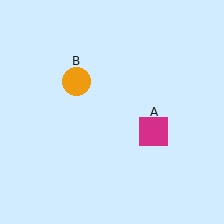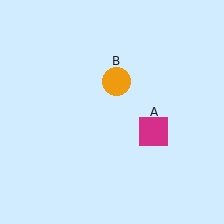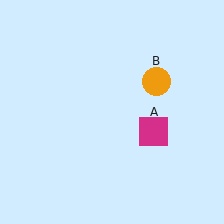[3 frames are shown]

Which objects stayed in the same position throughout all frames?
Magenta square (object A) remained stationary.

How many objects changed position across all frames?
1 object changed position: orange circle (object B).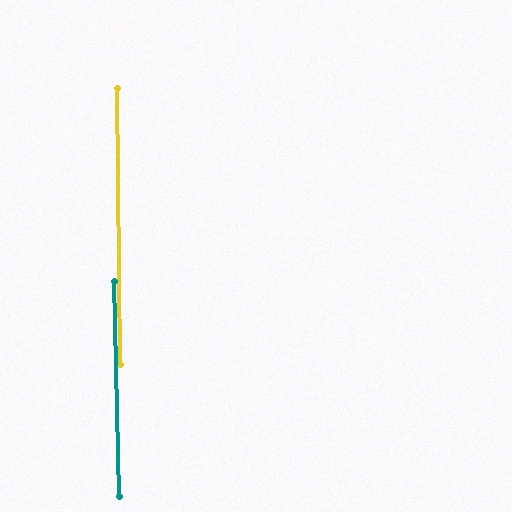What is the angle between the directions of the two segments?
Approximately 1 degree.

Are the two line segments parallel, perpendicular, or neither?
Parallel — their directions differ by only 0.9°.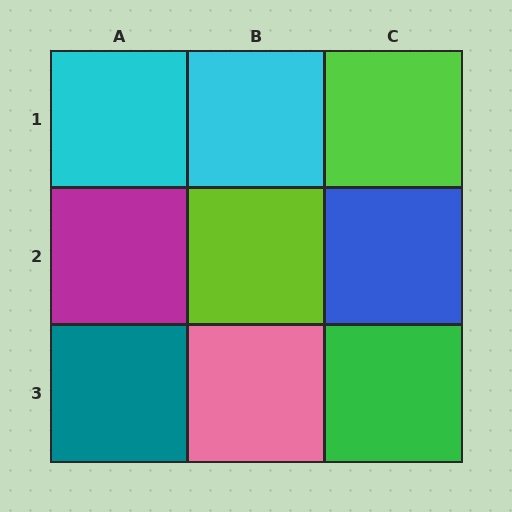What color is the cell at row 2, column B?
Lime.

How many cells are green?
1 cell is green.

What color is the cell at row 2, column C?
Blue.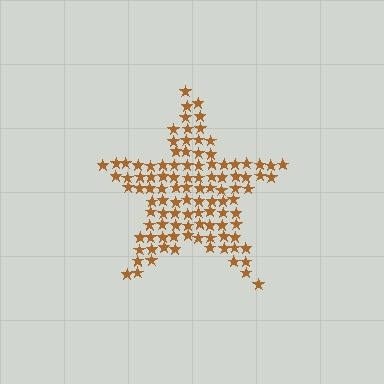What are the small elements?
The small elements are stars.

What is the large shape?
The large shape is a star.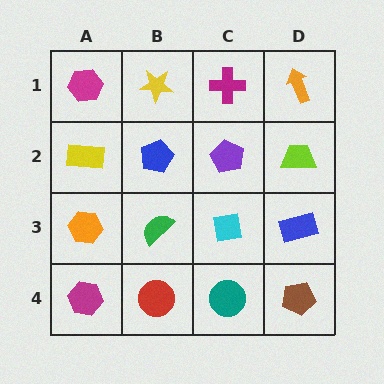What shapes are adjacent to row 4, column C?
A cyan square (row 3, column C), a red circle (row 4, column B), a brown pentagon (row 4, column D).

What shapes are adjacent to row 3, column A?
A yellow rectangle (row 2, column A), a magenta hexagon (row 4, column A), a green semicircle (row 3, column B).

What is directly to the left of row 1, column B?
A magenta hexagon.